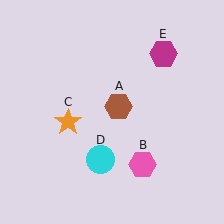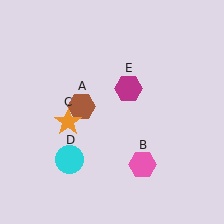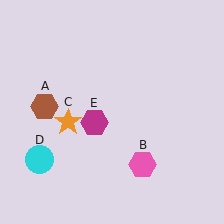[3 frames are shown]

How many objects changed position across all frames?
3 objects changed position: brown hexagon (object A), cyan circle (object D), magenta hexagon (object E).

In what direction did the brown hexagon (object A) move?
The brown hexagon (object A) moved left.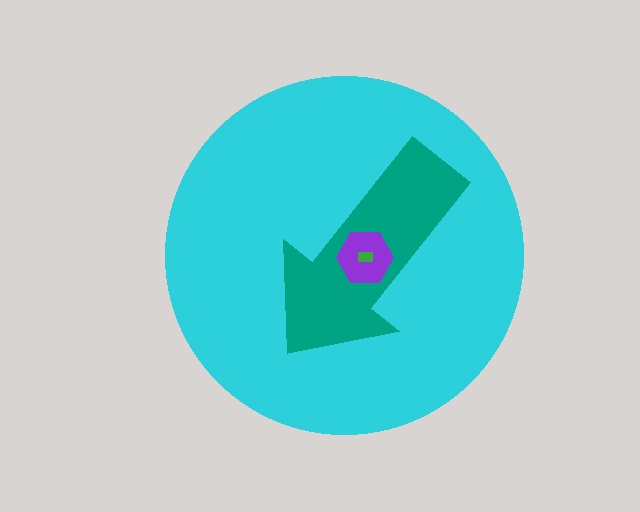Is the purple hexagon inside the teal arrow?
Yes.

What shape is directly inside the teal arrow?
The purple hexagon.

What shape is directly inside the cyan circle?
The teal arrow.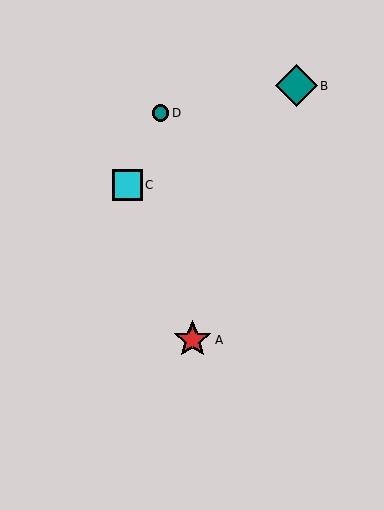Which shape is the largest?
The teal diamond (labeled B) is the largest.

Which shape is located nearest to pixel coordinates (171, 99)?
The teal circle (labeled D) at (161, 113) is nearest to that location.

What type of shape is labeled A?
Shape A is a red star.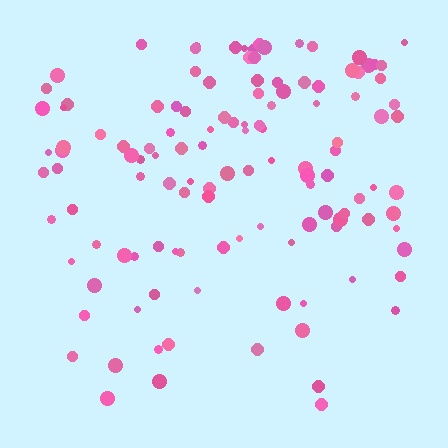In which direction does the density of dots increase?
From bottom to top, with the top side densest.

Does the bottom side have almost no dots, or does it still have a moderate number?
Still a moderate number, just noticeably fewer than the top.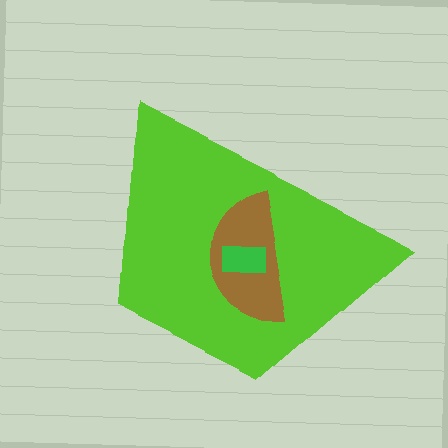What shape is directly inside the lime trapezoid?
The brown semicircle.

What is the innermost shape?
The green rectangle.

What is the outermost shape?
The lime trapezoid.